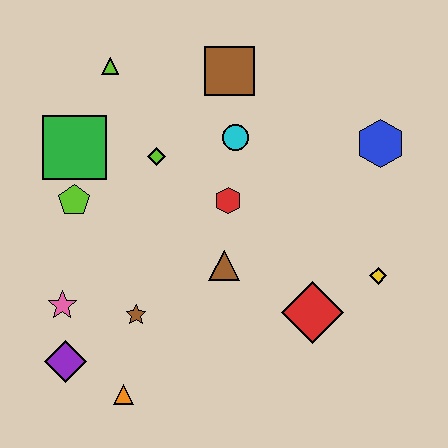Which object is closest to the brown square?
The cyan circle is closest to the brown square.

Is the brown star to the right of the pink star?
Yes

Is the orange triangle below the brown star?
Yes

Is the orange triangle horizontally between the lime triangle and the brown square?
Yes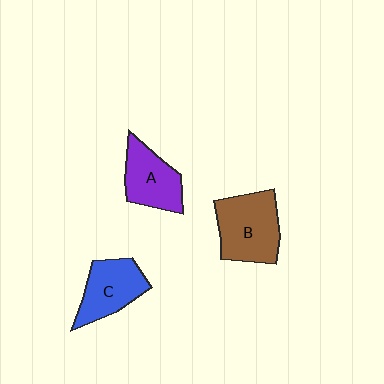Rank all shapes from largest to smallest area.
From largest to smallest: B (brown), C (blue), A (purple).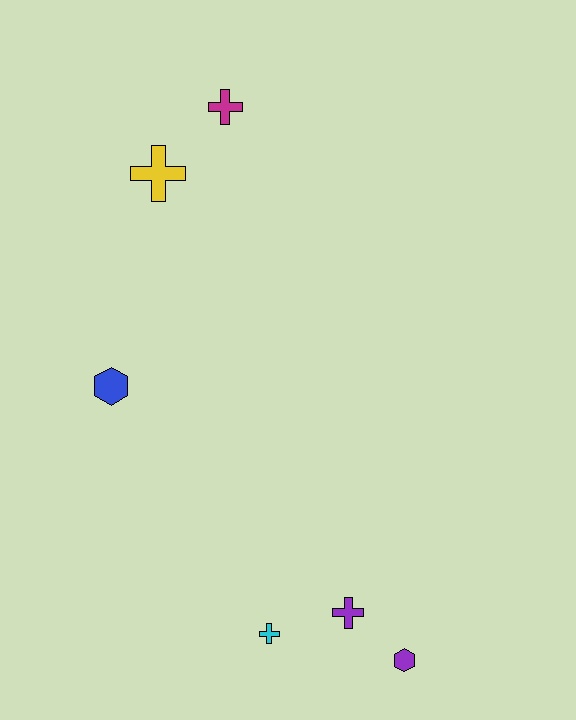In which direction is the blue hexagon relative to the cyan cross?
The blue hexagon is above the cyan cross.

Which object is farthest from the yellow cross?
The purple hexagon is farthest from the yellow cross.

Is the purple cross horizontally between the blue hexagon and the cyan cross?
No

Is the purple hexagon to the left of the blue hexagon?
No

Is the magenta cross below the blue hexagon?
No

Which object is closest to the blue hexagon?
The yellow cross is closest to the blue hexagon.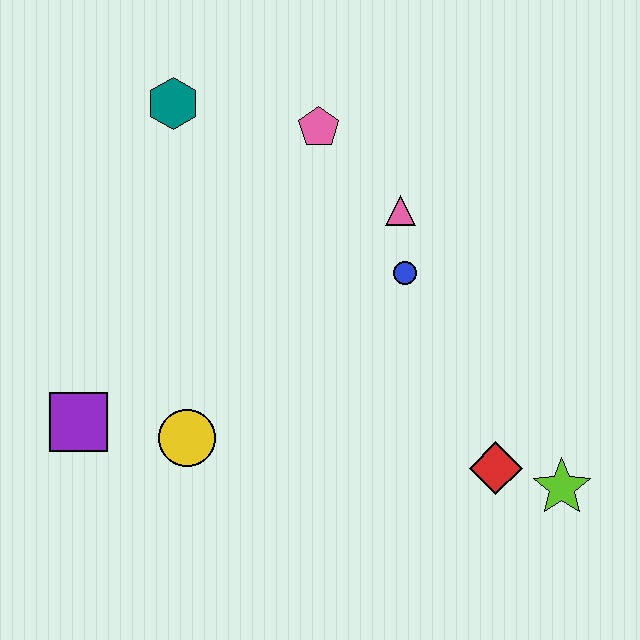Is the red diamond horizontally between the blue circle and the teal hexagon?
No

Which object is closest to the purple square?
The yellow circle is closest to the purple square.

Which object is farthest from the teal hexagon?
The lime star is farthest from the teal hexagon.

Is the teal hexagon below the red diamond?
No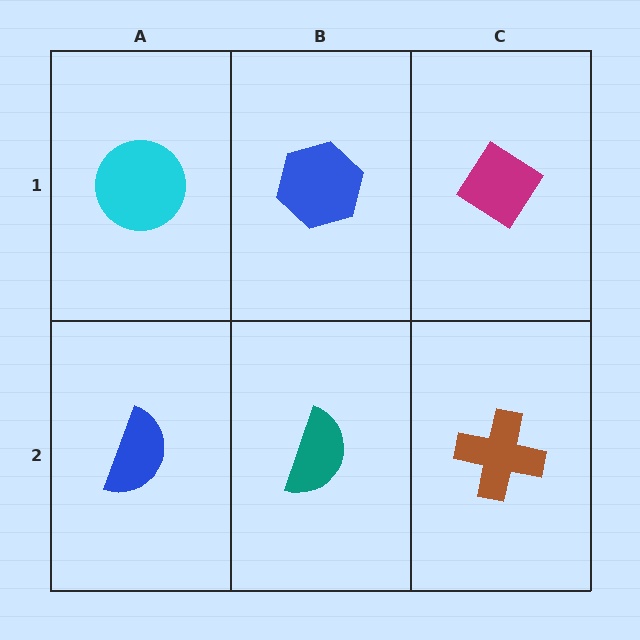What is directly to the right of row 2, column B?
A brown cross.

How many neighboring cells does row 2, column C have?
2.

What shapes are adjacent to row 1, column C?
A brown cross (row 2, column C), a blue hexagon (row 1, column B).